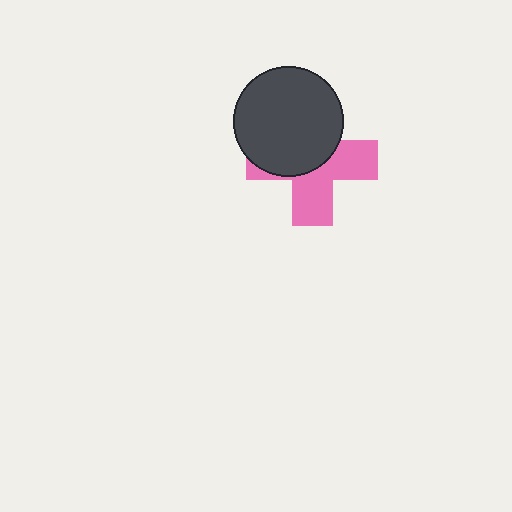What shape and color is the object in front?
The object in front is a dark gray circle.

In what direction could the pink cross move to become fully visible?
The pink cross could move toward the lower-right. That would shift it out from behind the dark gray circle entirely.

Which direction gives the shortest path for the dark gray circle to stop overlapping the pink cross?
Moving toward the upper-left gives the shortest separation.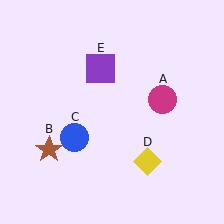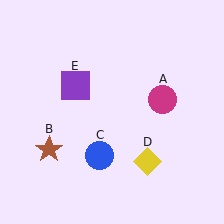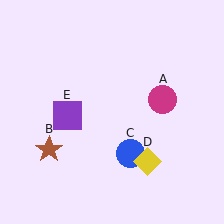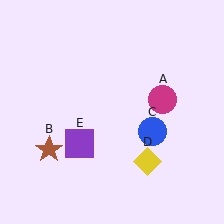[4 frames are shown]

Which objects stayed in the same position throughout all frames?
Magenta circle (object A) and brown star (object B) and yellow diamond (object D) remained stationary.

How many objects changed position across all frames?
2 objects changed position: blue circle (object C), purple square (object E).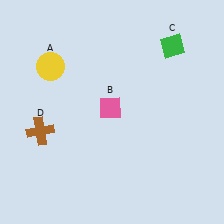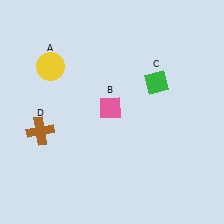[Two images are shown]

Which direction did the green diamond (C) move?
The green diamond (C) moved down.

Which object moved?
The green diamond (C) moved down.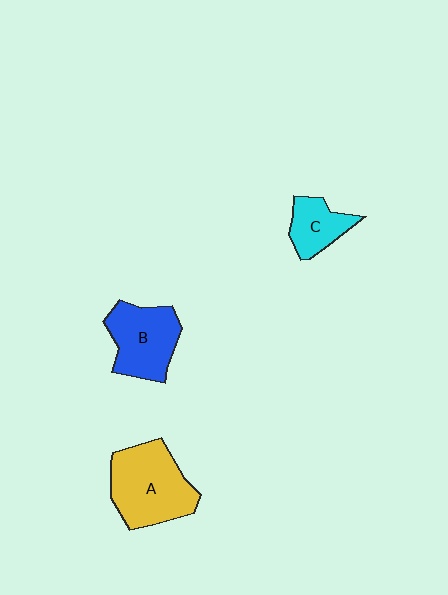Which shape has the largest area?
Shape A (yellow).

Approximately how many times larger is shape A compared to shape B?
Approximately 1.3 times.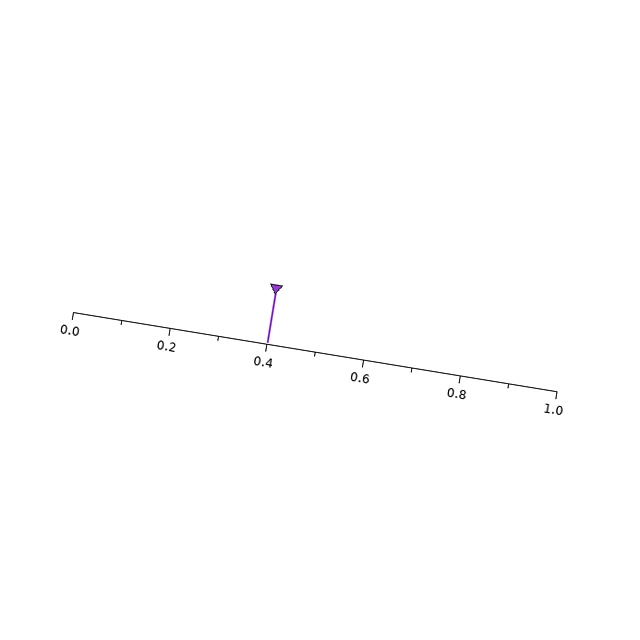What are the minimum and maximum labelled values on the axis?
The axis runs from 0.0 to 1.0.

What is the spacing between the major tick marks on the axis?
The major ticks are spaced 0.2 apart.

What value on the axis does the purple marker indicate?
The marker indicates approximately 0.4.